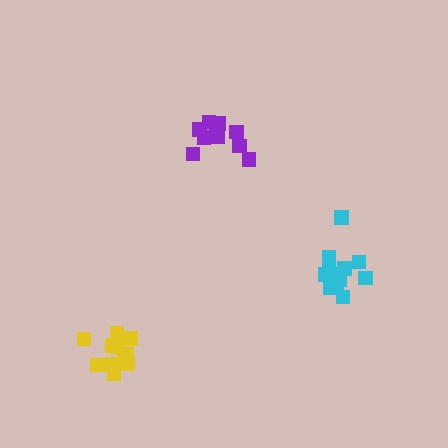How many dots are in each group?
Group 1: 12 dots, Group 2: 11 dots, Group 3: 10 dots (33 total).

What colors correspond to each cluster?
The clusters are colored: cyan, yellow, purple.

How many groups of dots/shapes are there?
There are 3 groups.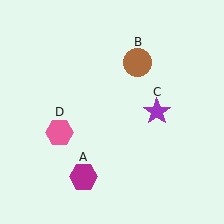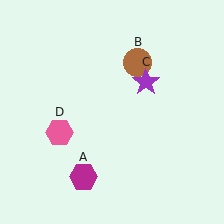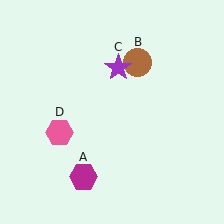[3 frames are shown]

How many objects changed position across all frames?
1 object changed position: purple star (object C).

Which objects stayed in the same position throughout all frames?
Magenta hexagon (object A) and brown circle (object B) and pink hexagon (object D) remained stationary.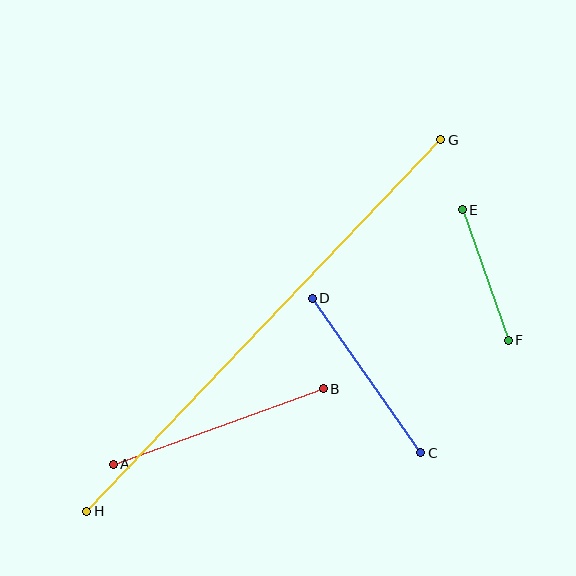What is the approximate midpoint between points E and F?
The midpoint is at approximately (485, 275) pixels.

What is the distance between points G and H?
The distance is approximately 513 pixels.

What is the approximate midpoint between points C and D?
The midpoint is at approximately (367, 375) pixels.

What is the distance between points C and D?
The distance is approximately 189 pixels.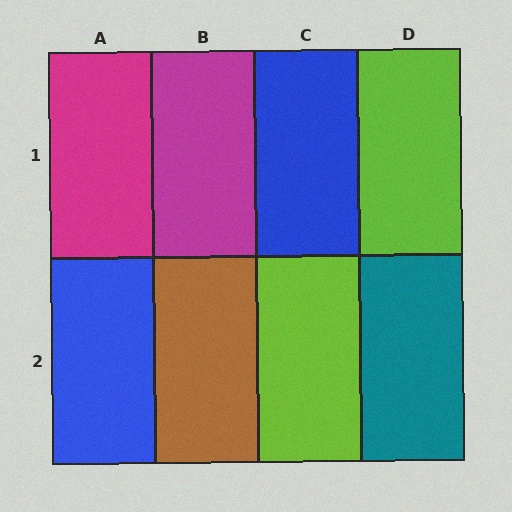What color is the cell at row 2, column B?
Brown.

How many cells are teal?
1 cell is teal.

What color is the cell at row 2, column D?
Teal.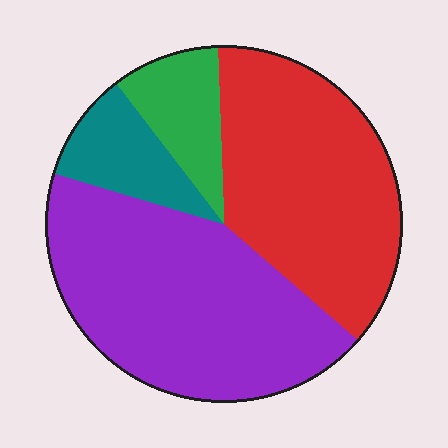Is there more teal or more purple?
Purple.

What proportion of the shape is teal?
Teal takes up about one tenth (1/10) of the shape.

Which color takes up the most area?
Purple, at roughly 45%.